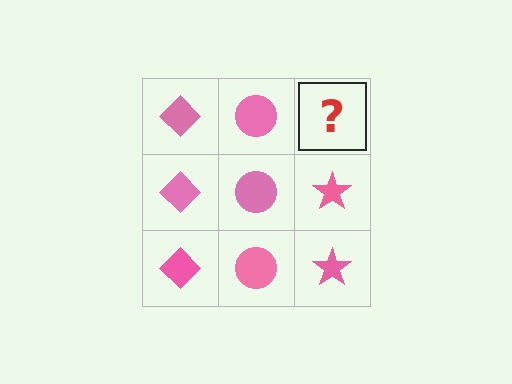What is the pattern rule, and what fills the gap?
The rule is that each column has a consistent shape. The gap should be filled with a pink star.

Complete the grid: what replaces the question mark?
The question mark should be replaced with a pink star.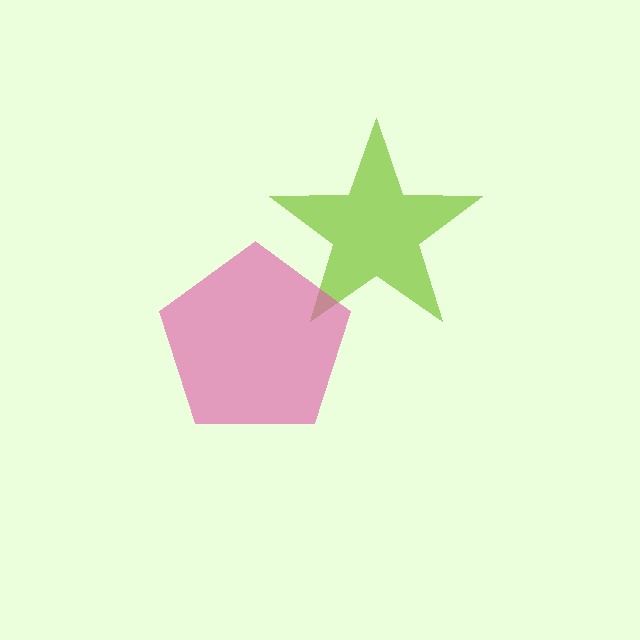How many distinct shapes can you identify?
There are 2 distinct shapes: a lime star, a pink pentagon.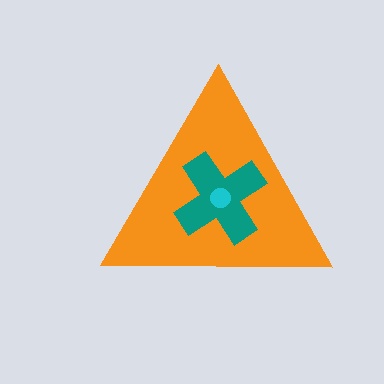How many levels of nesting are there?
3.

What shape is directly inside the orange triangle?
The teal cross.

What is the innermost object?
The cyan circle.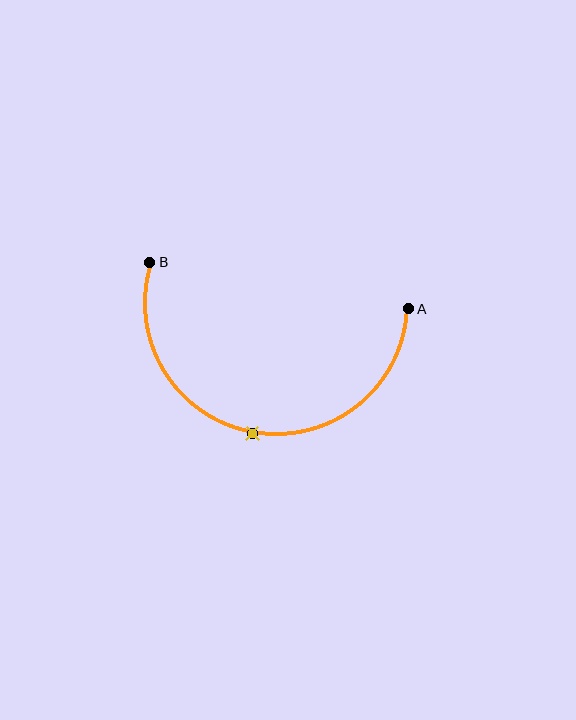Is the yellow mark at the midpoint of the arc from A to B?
Yes. The yellow mark lies on the arc at equal arc-length from both A and B — it is the arc midpoint.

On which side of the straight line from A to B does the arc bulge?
The arc bulges below the straight line connecting A and B.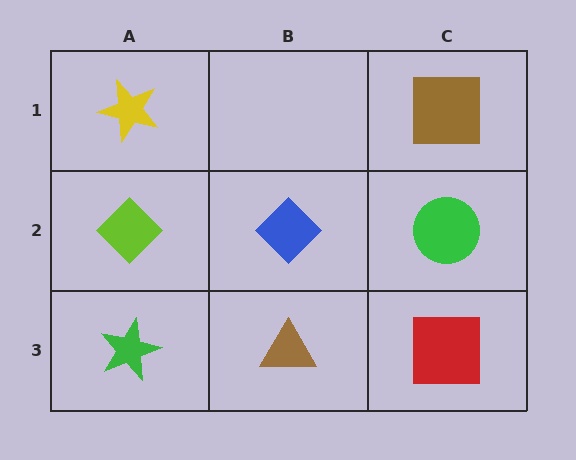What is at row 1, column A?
A yellow star.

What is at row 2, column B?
A blue diamond.